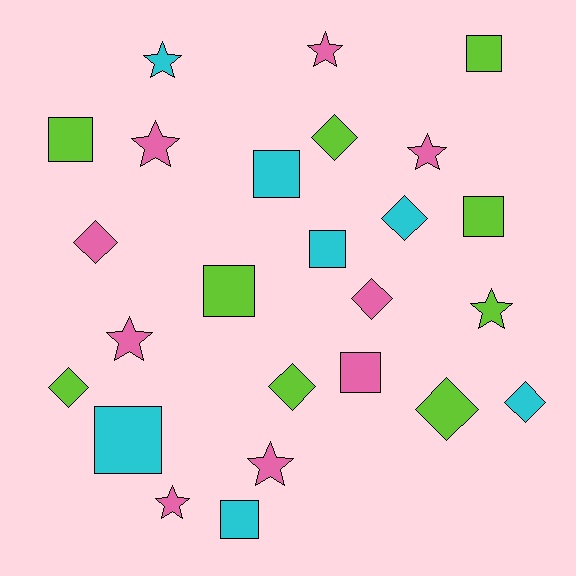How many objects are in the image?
There are 25 objects.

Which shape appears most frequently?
Square, with 9 objects.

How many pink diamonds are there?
There are 2 pink diamonds.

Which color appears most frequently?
Lime, with 9 objects.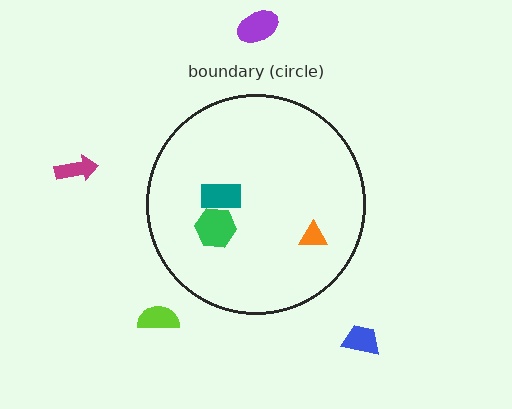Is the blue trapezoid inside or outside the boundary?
Outside.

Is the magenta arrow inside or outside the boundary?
Outside.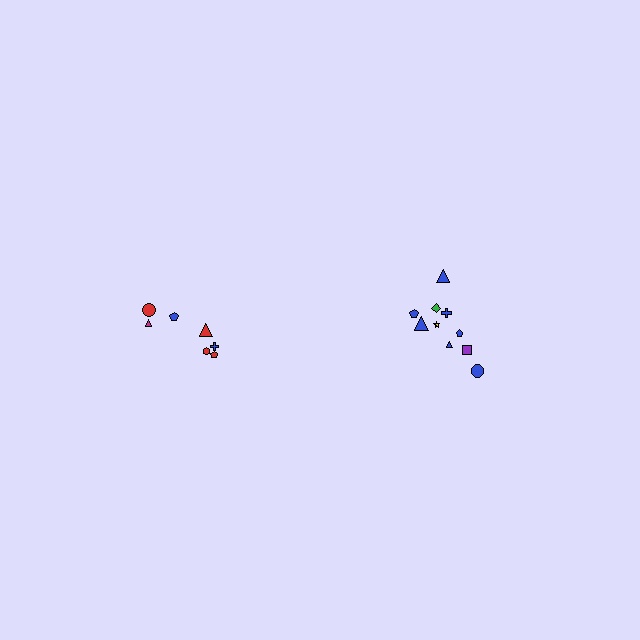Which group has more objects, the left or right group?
The right group.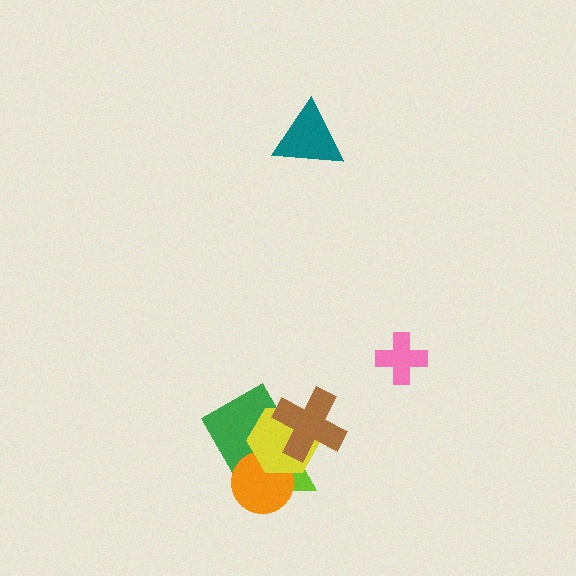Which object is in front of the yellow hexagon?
The brown cross is in front of the yellow hexagon.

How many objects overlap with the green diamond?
4 objects overlap with the green diamond.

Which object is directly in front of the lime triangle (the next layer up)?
The orange circle is directly in front of the lime triangle.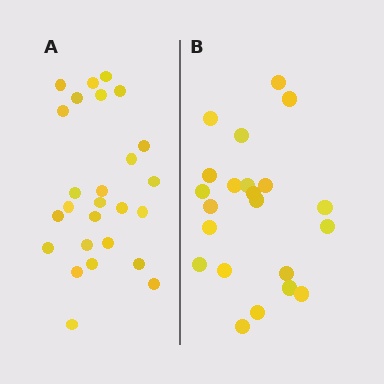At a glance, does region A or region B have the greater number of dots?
Region A (the left region) has more dots.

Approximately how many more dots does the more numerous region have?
Region A has about 4 more dots than region B.